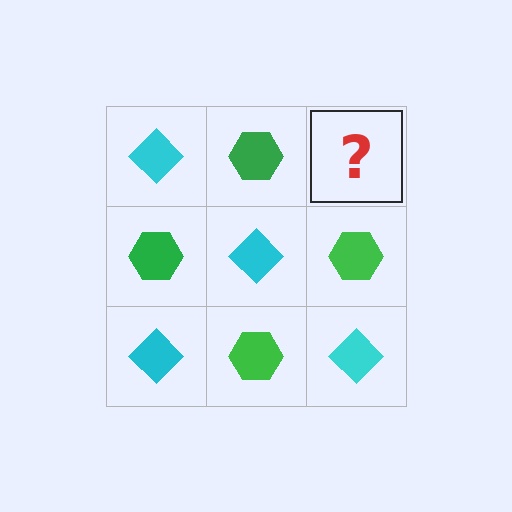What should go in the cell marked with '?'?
The missing cell should contain a cyan diamond.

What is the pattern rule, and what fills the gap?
The rule is that it alternates cyan diamond and green hexagon in a checkerboard pattern. The gap should be filled with a cyan diamond.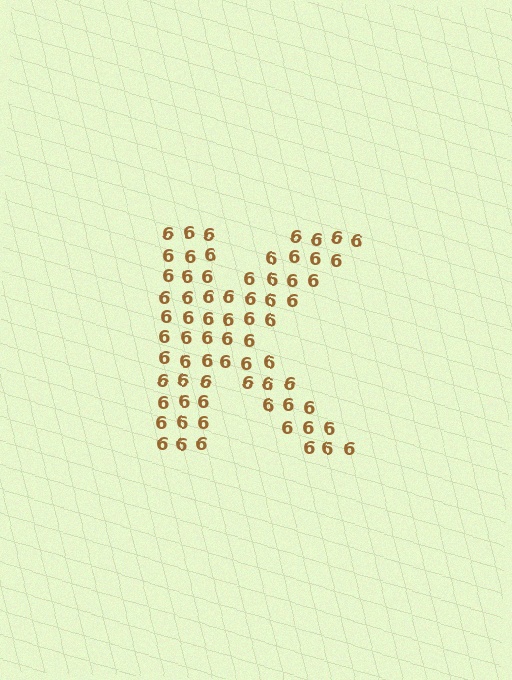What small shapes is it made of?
It is made of small digit 6's.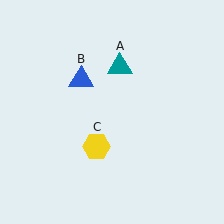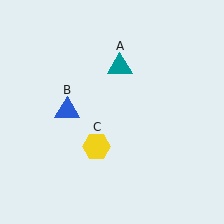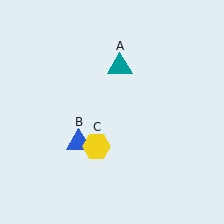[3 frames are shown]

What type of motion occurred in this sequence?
The blue triangle (object B) rotated counterclockwise around the center of the scene.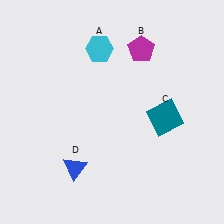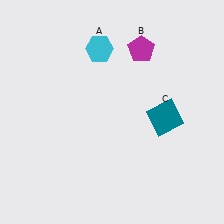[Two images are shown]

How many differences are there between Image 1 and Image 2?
There is 1 difference between the two images.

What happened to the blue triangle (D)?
The blue triangle (D) was removed in Image 2. It was in the bottom-left area of Image 1.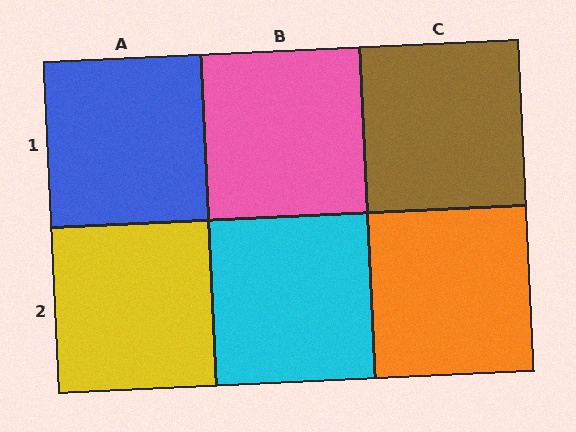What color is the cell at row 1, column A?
Blue.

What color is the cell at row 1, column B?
Pink.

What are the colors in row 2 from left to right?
Yellow, cyan, orange.